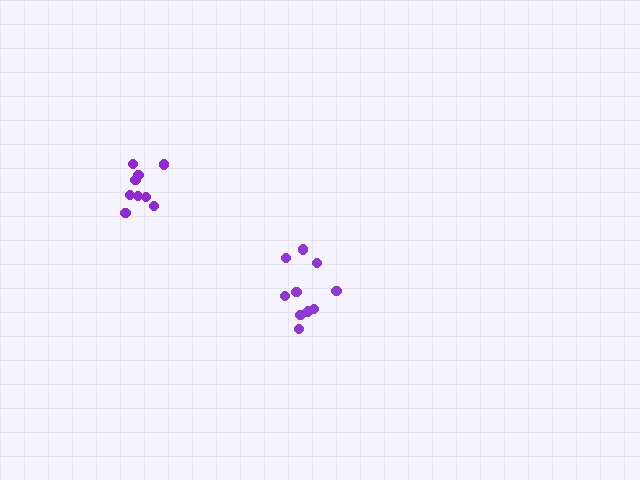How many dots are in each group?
Group 1: 10 dots, Group 2: 9 dots (19 total).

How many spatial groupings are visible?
There are 2 spatial groupings.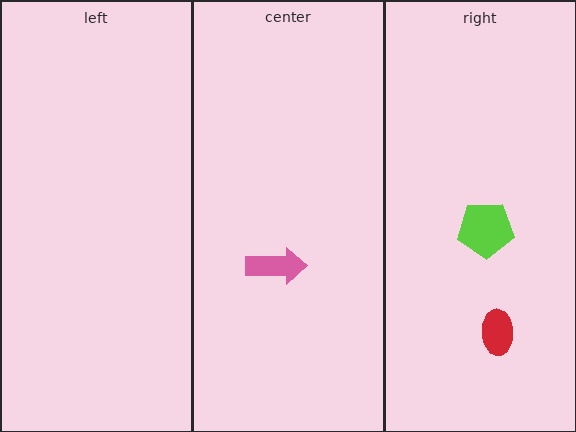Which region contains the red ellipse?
The right region.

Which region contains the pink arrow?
The center region.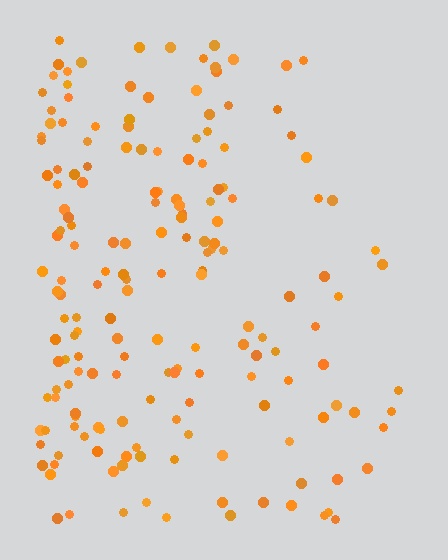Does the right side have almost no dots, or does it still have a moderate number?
Still a moderate number, just noticeably fewer than the left.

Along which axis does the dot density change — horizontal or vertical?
Horizontal.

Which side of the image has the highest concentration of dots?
The left.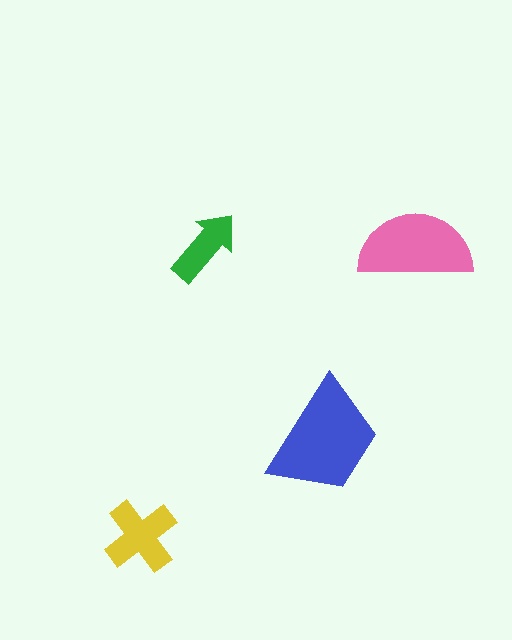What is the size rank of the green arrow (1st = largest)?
4th.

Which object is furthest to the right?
The pink semicircle is rightmost.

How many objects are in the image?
There are 4 objects in the image.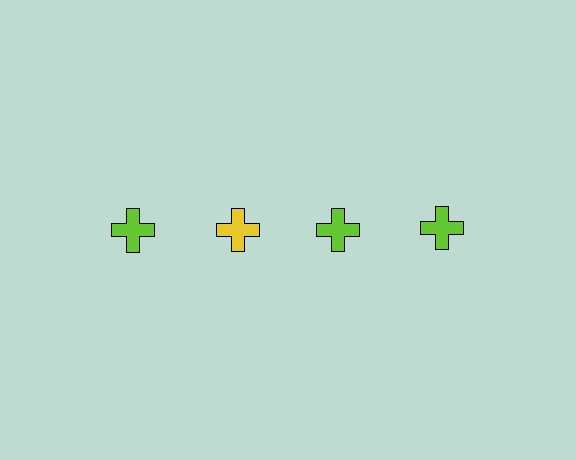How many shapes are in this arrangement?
There are 4 shapes arranged in a grid pattern.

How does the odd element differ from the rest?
It has a different color: yellow instead of lime.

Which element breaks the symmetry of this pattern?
The yellow cross in the top row, second from left column breaks the symmetry. All other shapes are lime crosses.